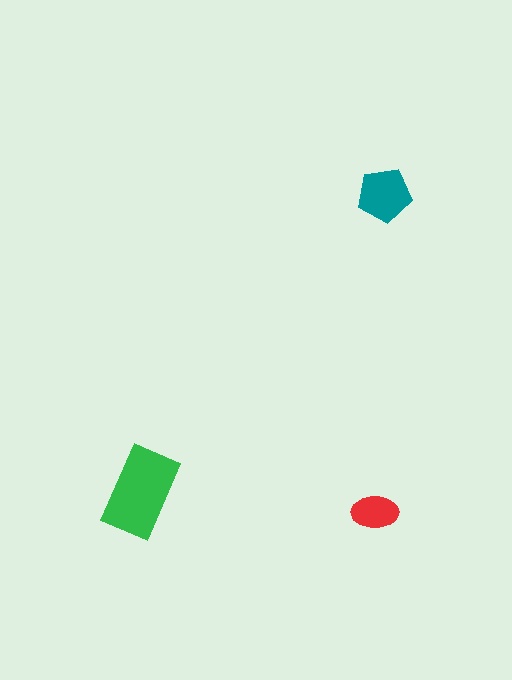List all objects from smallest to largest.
The red ellipse, the teal pentagon, the green rectangle.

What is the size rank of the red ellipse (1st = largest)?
3rd.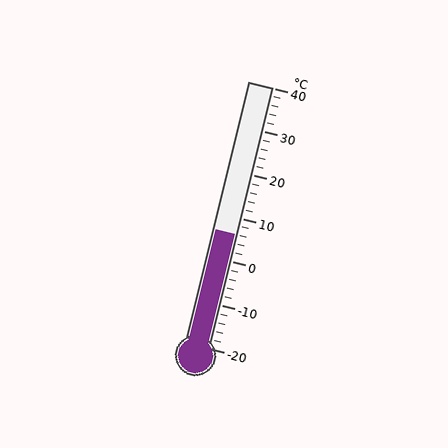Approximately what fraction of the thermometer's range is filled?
The thermometer is filled to approximately 45% of its range.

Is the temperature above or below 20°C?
The temperature is below 20°C.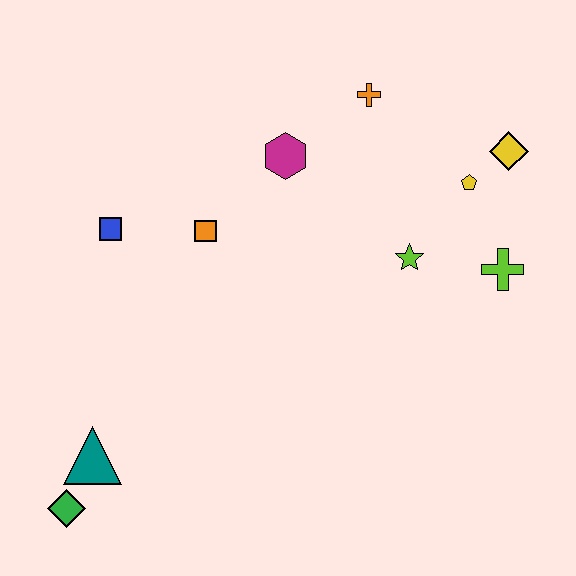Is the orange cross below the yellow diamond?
No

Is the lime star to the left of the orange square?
No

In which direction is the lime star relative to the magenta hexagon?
The lime star is to the right of the magenta hexagon.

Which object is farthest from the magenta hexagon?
The green diamond is farthest from the magenta hexagon.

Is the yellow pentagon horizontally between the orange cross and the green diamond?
No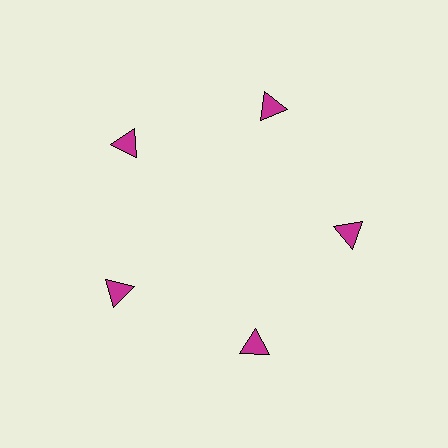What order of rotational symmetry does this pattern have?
This pattern has 5-fold rotational symmetry.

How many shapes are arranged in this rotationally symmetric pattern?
There are 5 shapes, arranged in 5 groups of 1.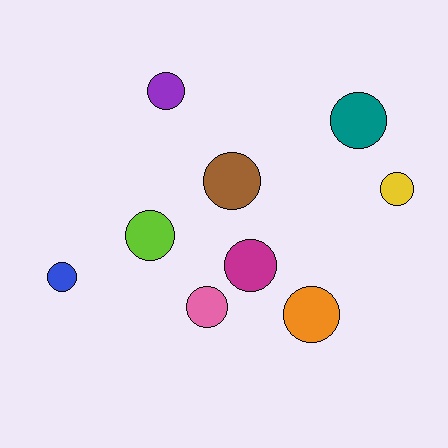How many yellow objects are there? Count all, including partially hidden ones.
There is 1 yellow object.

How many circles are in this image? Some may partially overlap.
There are 9 circles.